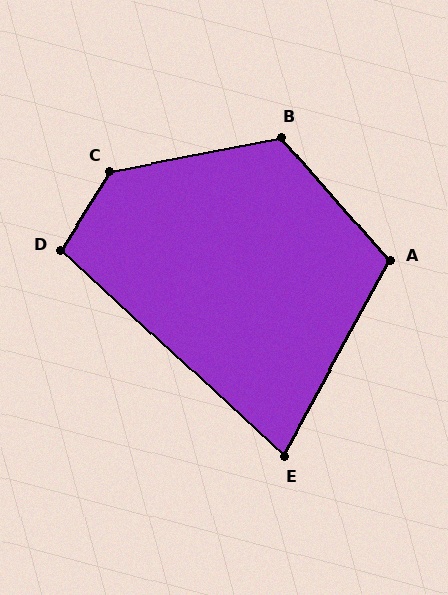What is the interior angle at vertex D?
Approximately 101 degrees (obtuse).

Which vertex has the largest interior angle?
C, at approximately 133 degrees.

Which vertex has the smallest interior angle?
E, at approximately 76 degrees.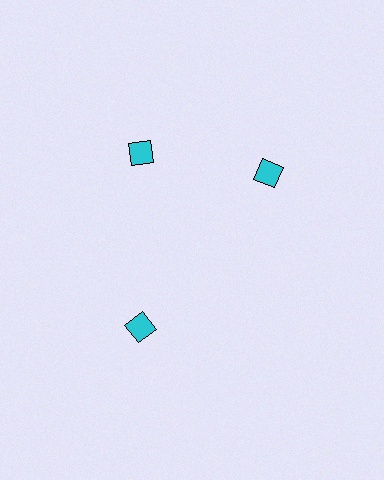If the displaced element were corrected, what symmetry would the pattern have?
It would have 3-fold rotational symmetry — the pattern would map onto itself every 120 degrees.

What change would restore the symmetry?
The symmetry would be restored by rotating it back into even spacing with its neighbors so that all 3 diamonds sit at equal angles and equal distance from the center.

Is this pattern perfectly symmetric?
No. The 3 cyan diamonds are arranged in a ring, but one element near the 3 o'clock position is rotated out of alignment along the ring, breaking the 3-fold rotational symmetry.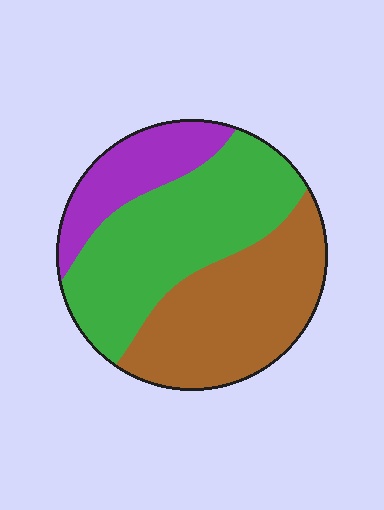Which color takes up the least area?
Purple, at roughly 20%.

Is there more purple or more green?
Green.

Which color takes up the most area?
Green, at roughly 45%.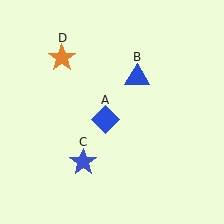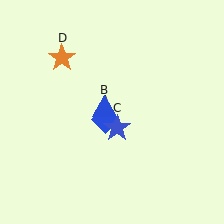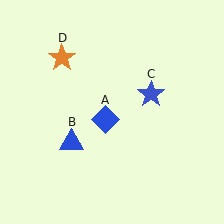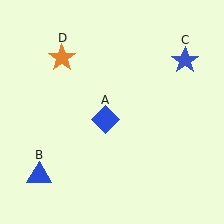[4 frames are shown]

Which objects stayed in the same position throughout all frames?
Blue diamond (object A) and orange star (object D) remained stationary.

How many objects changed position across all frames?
2 objects changed position: blue triangle (object B), blue star (object C).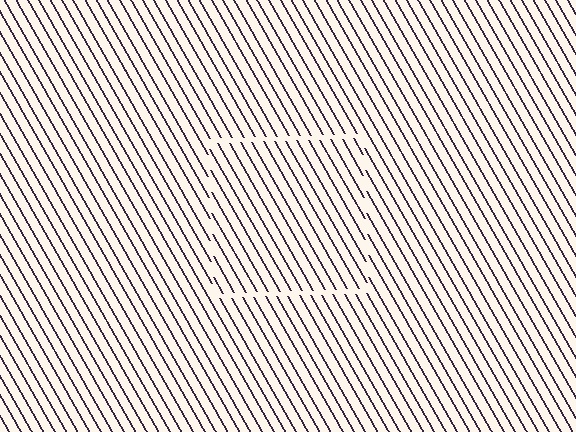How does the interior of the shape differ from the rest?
The interior of the shape contains the same grating, shifted by half a period — the contour is defined by the phase discontinuity where line-ends from the inner and outer gratings abut.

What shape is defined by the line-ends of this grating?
An illusory square. The interior of the shape contains the same grating, shifted by half a period — the contour is defined by the phase discontinuity where line-ends from the inner and outer gratings abut.